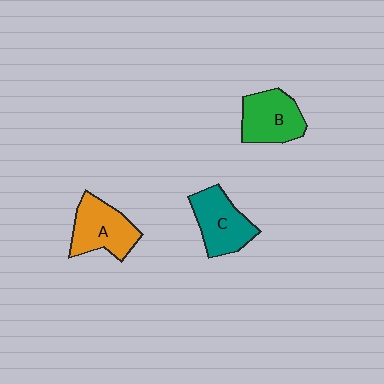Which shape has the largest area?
Shape A (orange).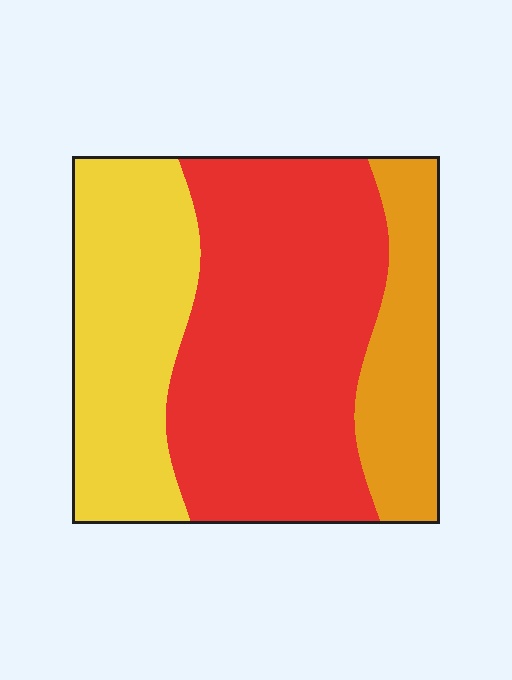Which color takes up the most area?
Red, at roughly 50%.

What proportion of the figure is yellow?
Yellow covers around 30% of the figure.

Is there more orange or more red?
Red.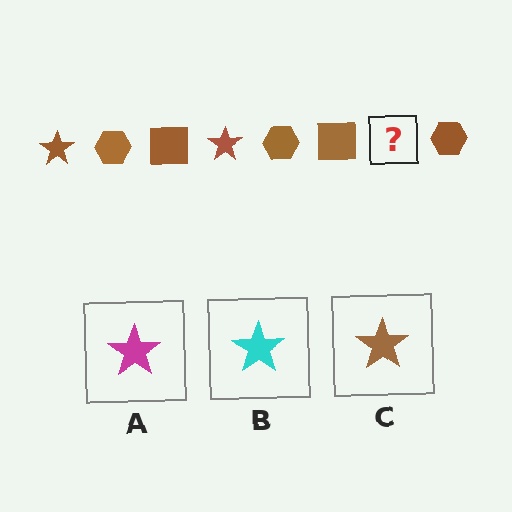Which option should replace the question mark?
Option C.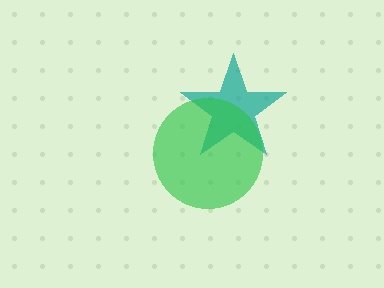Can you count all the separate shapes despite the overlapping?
Yes, there are 2 separate shapes.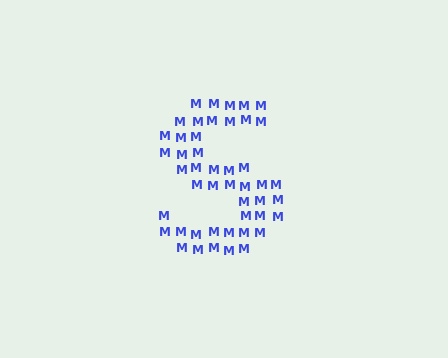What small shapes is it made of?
It is made of small letter M's.